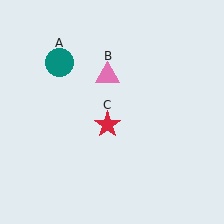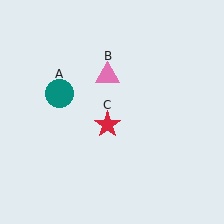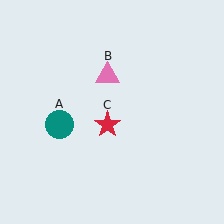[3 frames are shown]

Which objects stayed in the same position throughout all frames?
Pink triangle (object B) and red star (object C) remained stationary.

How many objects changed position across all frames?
1 object changed position: teal circle (object A).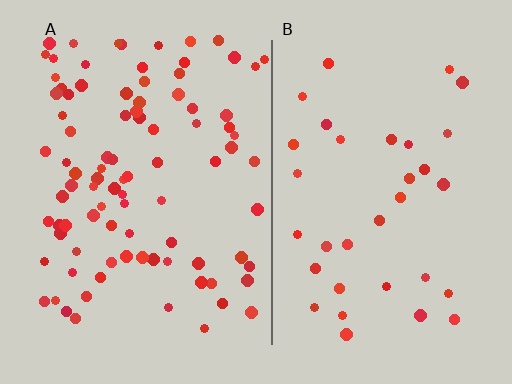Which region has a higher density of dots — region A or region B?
A (the left).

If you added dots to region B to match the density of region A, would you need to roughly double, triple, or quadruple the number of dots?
Approximately triple.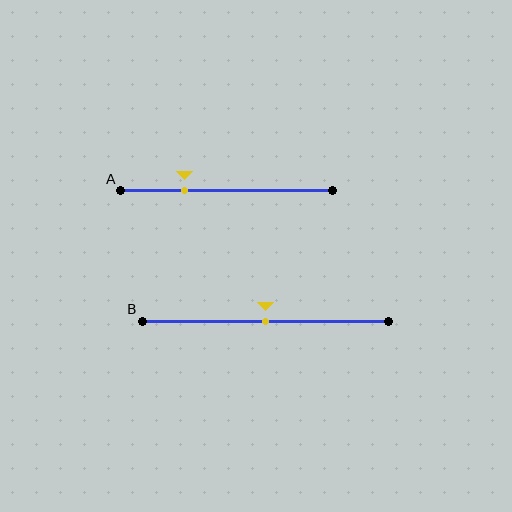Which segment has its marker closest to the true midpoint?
Segment B has its marker closest to the true midpoint.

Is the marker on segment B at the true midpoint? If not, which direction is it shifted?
Yes, the marker on segment B is at the true midpoint.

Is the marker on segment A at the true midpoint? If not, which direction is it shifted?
No, the marker on segment A is shifted to the left by about 20% of the segment length.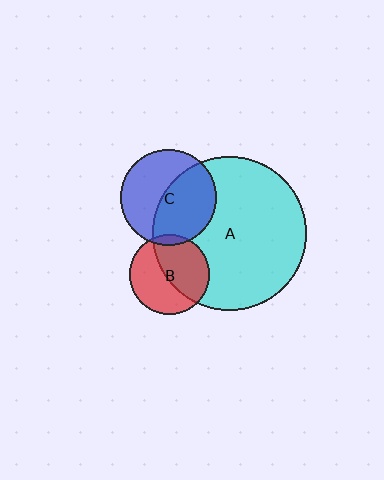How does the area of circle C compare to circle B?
Approximately 1.4 times.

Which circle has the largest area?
Circle A (cyan).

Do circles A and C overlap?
Yes.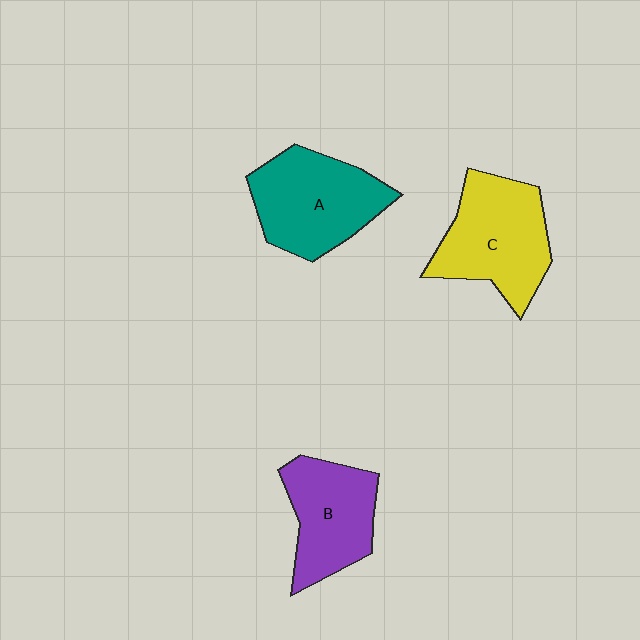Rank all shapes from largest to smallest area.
From largest to smallest: C (yellow), A (teal), B (purple).